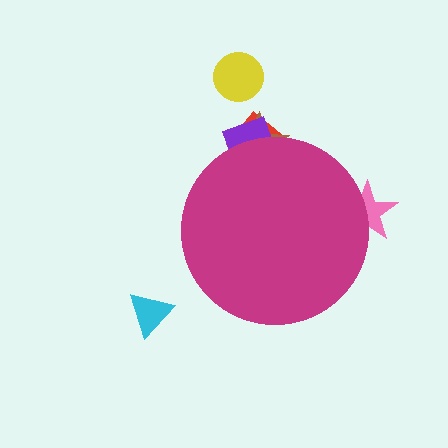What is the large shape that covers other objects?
A magenta circle.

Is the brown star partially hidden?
Yes, the brown star is partially hidden behind the magenta circle.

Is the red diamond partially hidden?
Yes, the red diamond is partially hidden behind the magenta circle.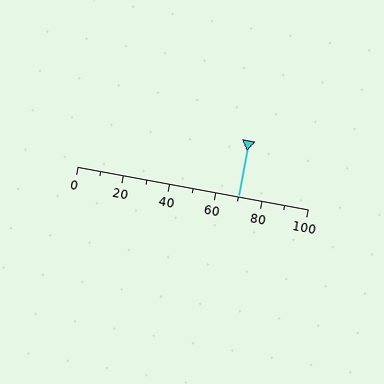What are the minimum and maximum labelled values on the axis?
The axis runs from 0 to 100.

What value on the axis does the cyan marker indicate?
The marker indicates approximately 70.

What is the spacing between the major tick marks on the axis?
The major ticks are spaced 20 apart.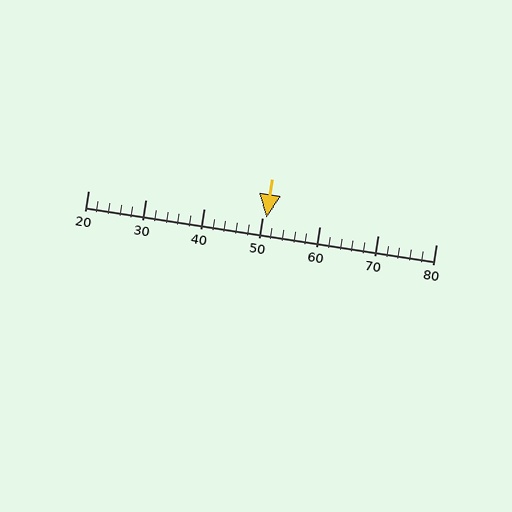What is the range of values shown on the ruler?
The ruler shows values from 20 to 80.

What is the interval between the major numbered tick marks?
The major tick marks are spaced 10 units apart.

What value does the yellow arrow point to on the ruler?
The yellow arrow points to approximately 51.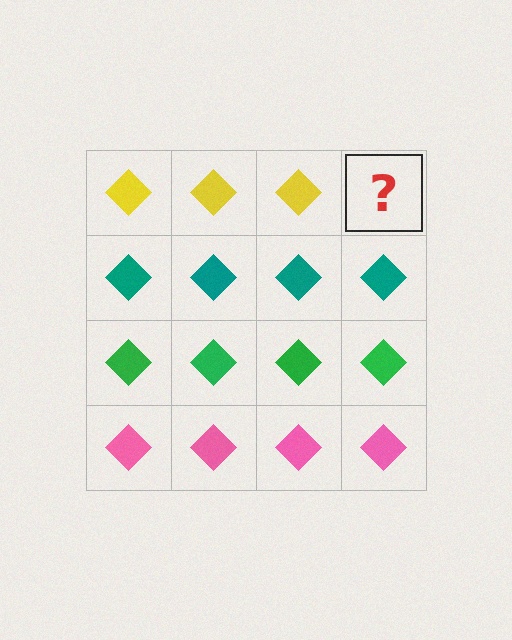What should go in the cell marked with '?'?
The missing cell should contain a yellow diamond.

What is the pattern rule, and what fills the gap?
The rule is that each row has a consistent color. The gap should be filled with a yellow diamond.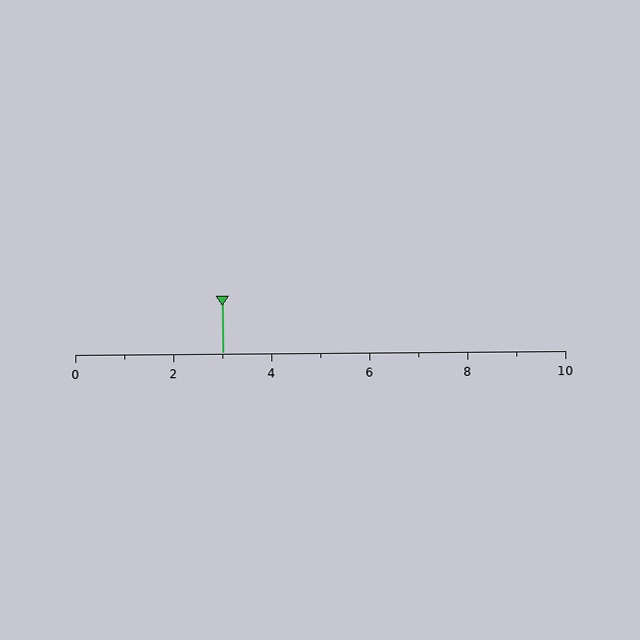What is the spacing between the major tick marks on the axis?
The major ticks are spaced 2 apart.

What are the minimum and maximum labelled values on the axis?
The axis runs from 0 to 10.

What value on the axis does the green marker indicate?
The marker indicates approximately 3.